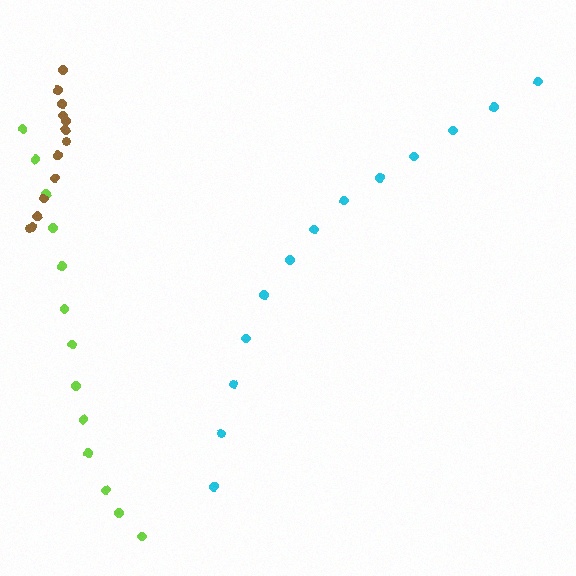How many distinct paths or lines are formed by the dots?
There are 3 distinct paths.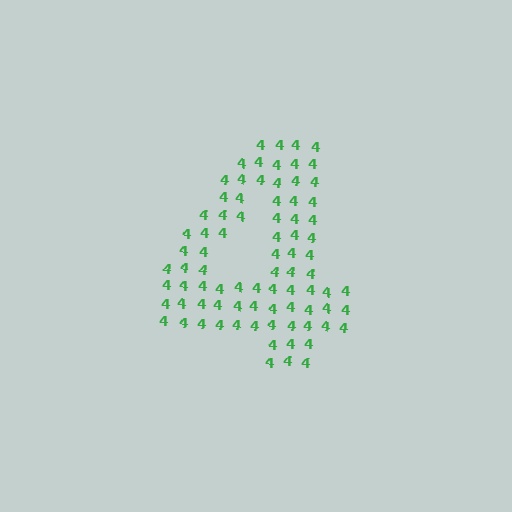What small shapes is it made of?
It is made of small digit 4's.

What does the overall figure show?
The overall figure shows the digit 4.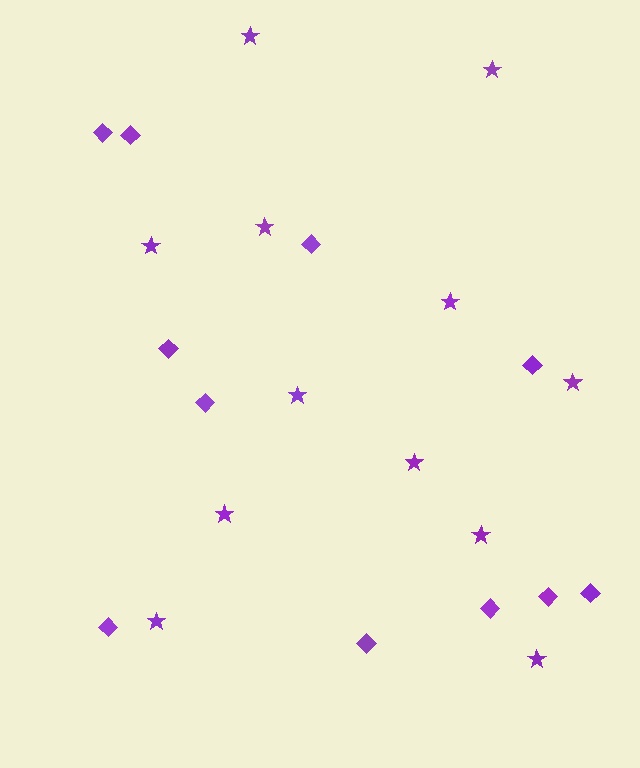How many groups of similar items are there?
There are 2 groups: one group of stars (12) and one group of diamonds (11).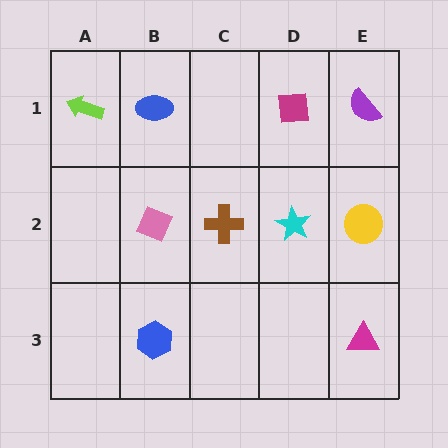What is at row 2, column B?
A pink diamond.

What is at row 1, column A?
A lime arrow.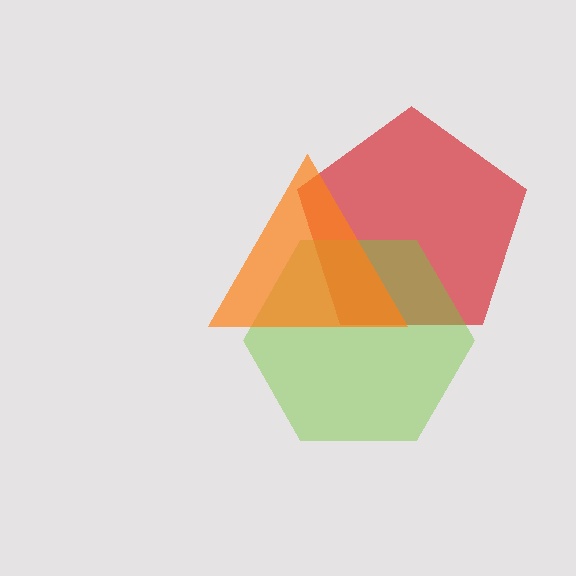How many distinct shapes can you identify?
There are 3 distinct shapes: a red pentagon, a lime hexagon, an orange triangle.